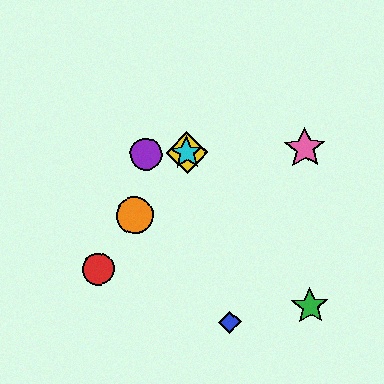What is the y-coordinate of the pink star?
The pink star is at y≈148.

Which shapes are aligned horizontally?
The yellow diamond, the purple circle, the cyan star, the pink star are aligned horizontally.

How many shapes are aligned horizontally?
4 shapes (the yellow diamond, the purple circle, the cyan star, the pink star) are aligned horizontally.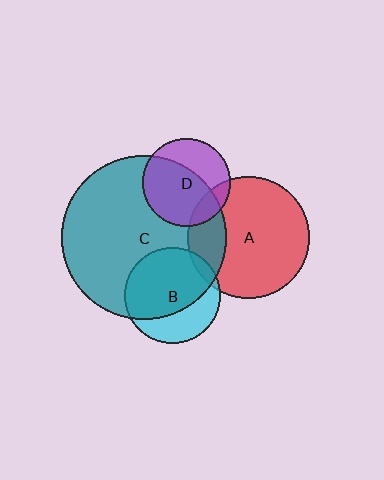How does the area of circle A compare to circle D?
Approximately 1.9 times.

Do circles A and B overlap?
Yes.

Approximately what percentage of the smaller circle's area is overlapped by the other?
Approximately 5%.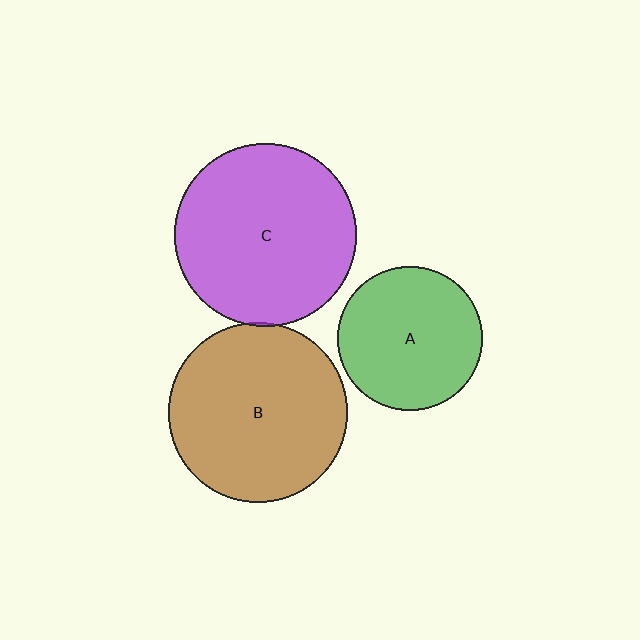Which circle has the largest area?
Circle C (purple).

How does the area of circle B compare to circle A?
Approximately 1.5 times.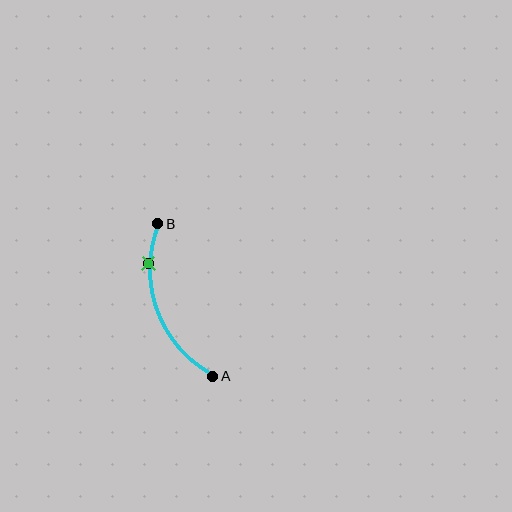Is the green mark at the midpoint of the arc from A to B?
No. The green mark lies on the arc but is closer to endpoint B. The arc midpoint would be at the point on the curve equidistant along the arc from both A and B.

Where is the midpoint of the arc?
The arc midpoint is the point on the curve farthest from the straight line joining A and B. It sits to the left of that line.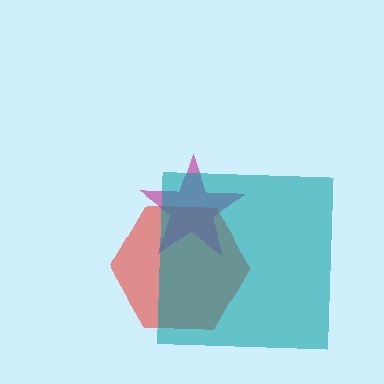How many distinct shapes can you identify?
There are 3 distinct shapes: a red hexagon, a magenta star, a teal square.